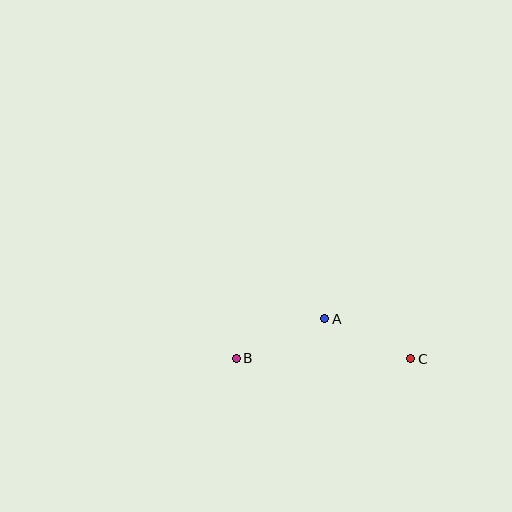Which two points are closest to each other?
Points A and C are closest to each other.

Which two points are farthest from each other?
Points B and C are farthest from each other.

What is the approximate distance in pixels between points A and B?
The distance between A and B is approximately 97 pixels.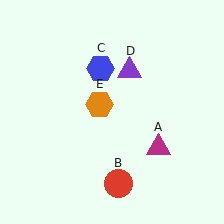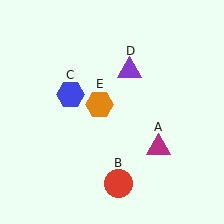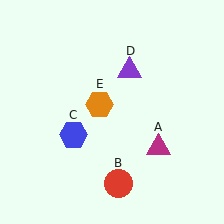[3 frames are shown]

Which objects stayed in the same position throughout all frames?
Magenta triangle (object A) and red circle (object B) and purple triangle (object D) and orange hexagon (object E) remained stationary.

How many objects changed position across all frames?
1 object changed position: blue hexagon (object C).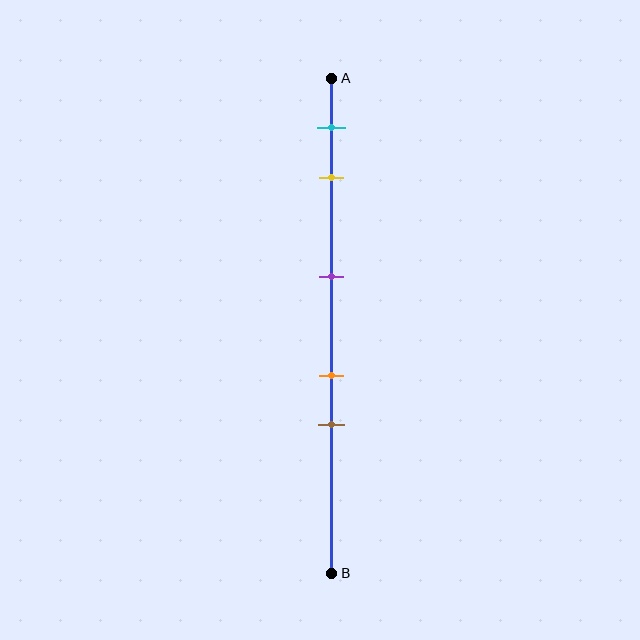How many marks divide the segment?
There are 5 marks dividing the segment.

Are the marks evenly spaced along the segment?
No, the marks are not evenly spaced.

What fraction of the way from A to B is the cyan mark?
The cyan mark is approximately 10% (0.1) of the way from A to B.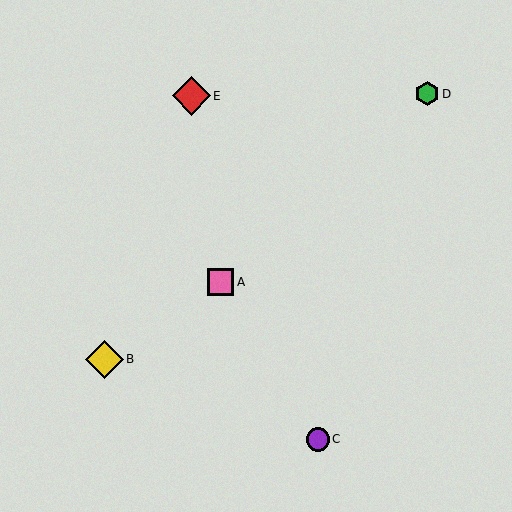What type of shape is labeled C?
Shape C is a purple circle.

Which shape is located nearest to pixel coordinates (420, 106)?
The green hexagon (labeled D) at (427, 94) is nearest to that location.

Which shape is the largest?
The red diamond (labeled E) is the largest.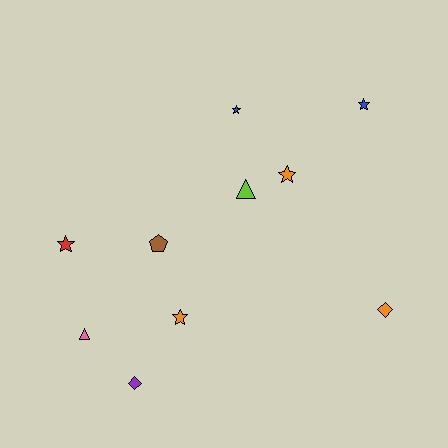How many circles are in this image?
There are no circles.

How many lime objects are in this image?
There is 1 lime object.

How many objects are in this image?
There are 10 objects.